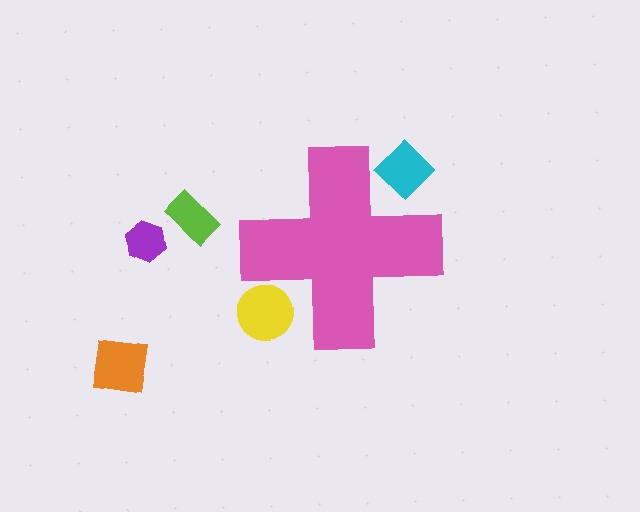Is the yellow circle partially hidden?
Yes, the yellow circle is partially hidden behind the pink cross.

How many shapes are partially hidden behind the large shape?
2 shapes are partially hidden.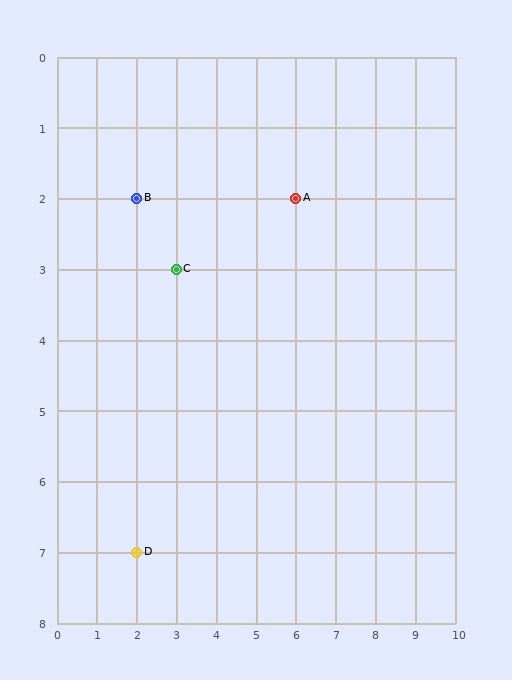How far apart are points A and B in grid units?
Points A and B are 4 columns apart.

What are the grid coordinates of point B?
Point B is at grid coordinates (2, 2).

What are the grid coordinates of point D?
Point D is at grid coordinates (2, 7).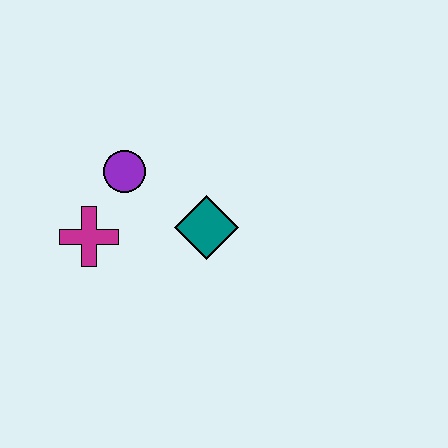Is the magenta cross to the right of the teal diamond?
No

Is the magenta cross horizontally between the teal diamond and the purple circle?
No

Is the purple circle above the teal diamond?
Yes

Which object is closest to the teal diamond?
The purple circle is closest to the teal diamond.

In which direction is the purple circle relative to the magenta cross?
The purple circle is above the magenta cross.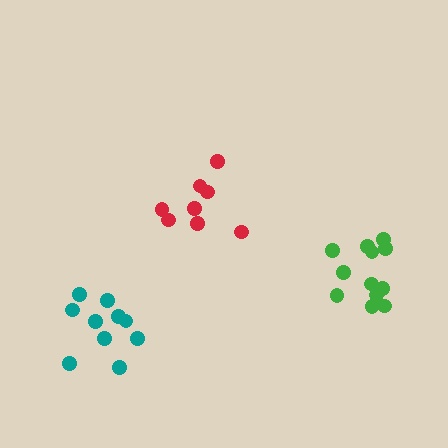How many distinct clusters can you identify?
There are 3 distinct clusters.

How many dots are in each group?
Group 1: 8 dots, Group 2: 12 dots, Group 3: 10 dots (30 total).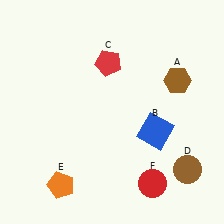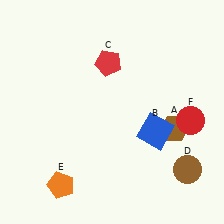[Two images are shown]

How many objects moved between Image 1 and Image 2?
2 objects moved between the two images.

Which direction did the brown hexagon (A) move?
The brown hexagon (A) moved down.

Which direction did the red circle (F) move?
The red circle (F) moved up.